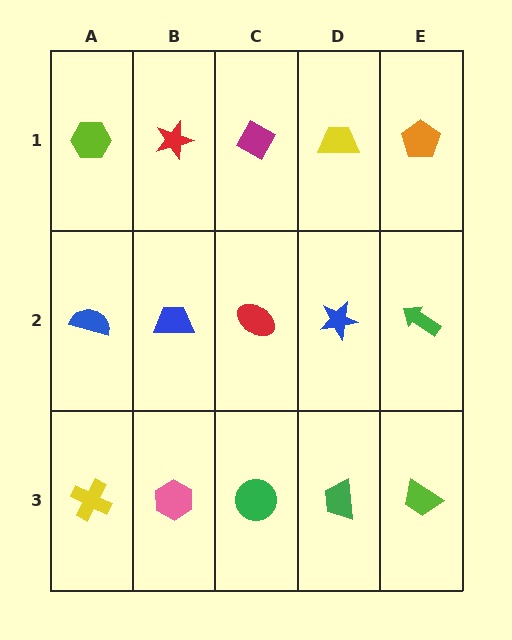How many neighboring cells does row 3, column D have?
3.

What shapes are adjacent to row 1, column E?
A green arrow (row 2, column E), a yellow trapezoid (row 1, column D).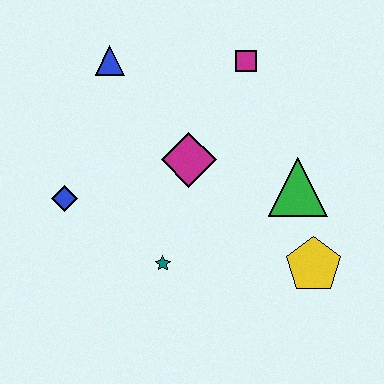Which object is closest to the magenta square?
The magenta diamond is closest to the magenta square.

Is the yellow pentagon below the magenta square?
Yes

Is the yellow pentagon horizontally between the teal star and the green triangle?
No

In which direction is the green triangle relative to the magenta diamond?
The green triangle is to the right of the magenta diamond.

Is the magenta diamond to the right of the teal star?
Yes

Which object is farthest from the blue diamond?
The yellow pentagon is farthest from the blue diamond.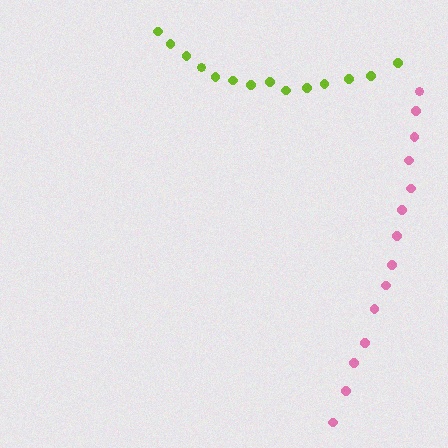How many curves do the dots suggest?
There are 2 distinct paths.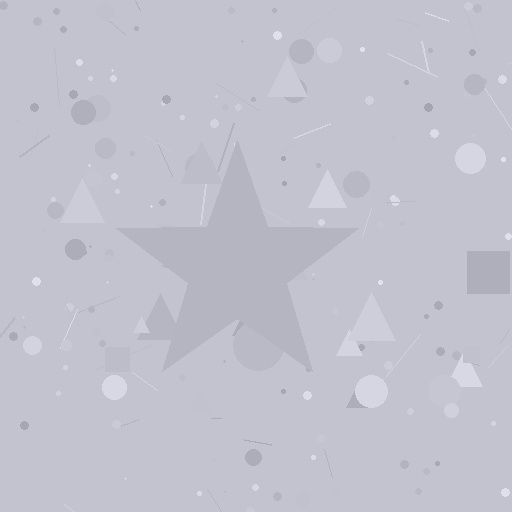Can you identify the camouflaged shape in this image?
The camouflaged shape is a star.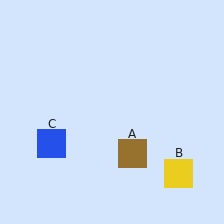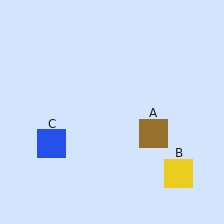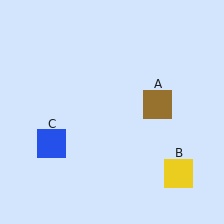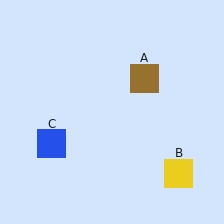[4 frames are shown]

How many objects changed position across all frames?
1 object changed position: brown square (object A).